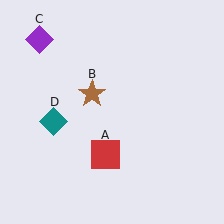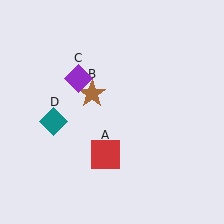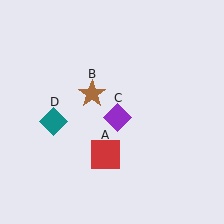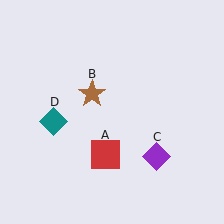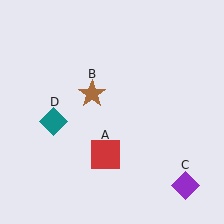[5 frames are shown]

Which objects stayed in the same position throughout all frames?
Red square (object A) and brown star (object B) and teal diamond (object D) remained stationary.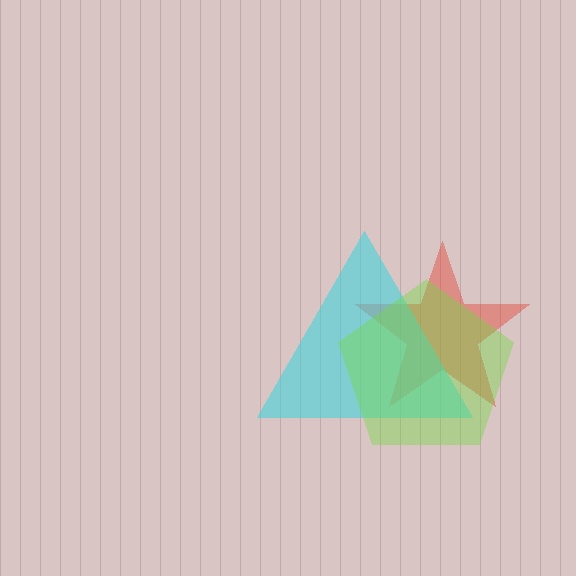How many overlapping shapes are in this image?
There are 3 overlapping shapes in the image.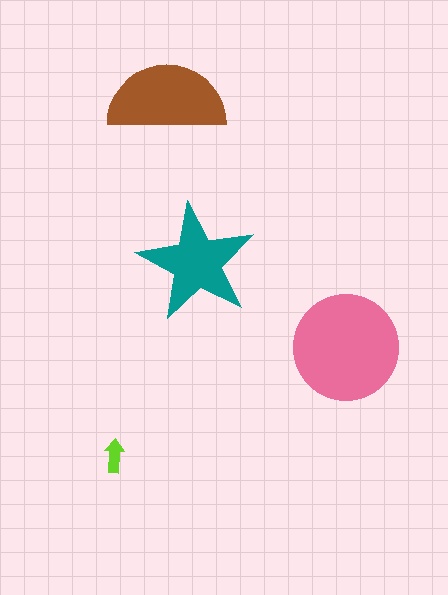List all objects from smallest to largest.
The lime arrow, the teal star, the brown semicircle, the pink circle.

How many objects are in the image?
There are 4 objects in the image.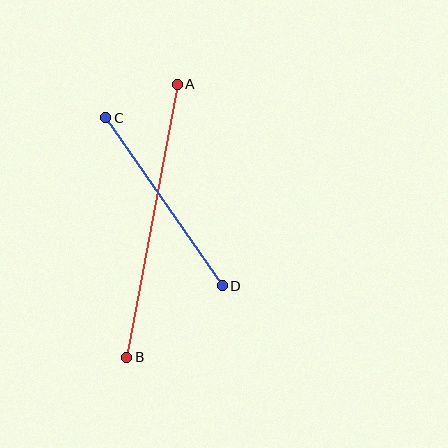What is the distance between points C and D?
The distance is approximately 204 pixels.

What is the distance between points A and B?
The distance is approximately 277 pixels.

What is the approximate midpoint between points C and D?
The midpoint is at approximately (164, 202) pixels.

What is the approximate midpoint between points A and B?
The midpoint is at approximately (152, 221) pixels.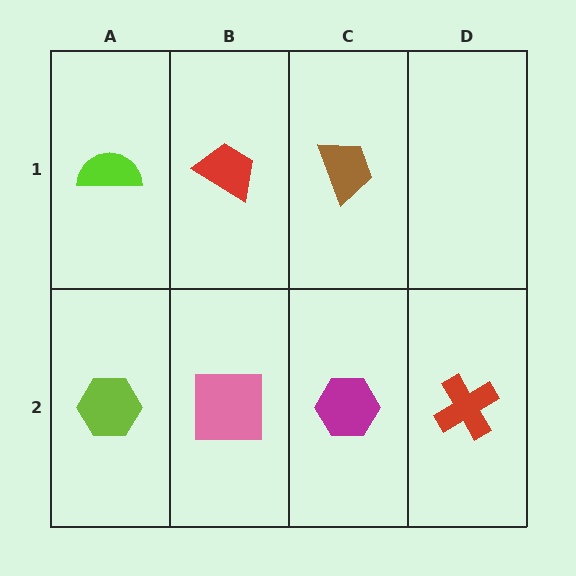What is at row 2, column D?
A red cross.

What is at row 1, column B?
A red trapezoid.